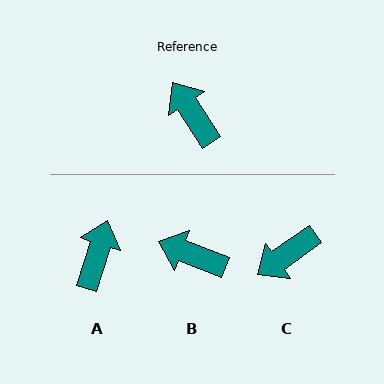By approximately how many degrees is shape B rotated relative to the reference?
Approximately 35 degrees counter-clockwise.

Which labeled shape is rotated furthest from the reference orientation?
C, about 92 degrees away.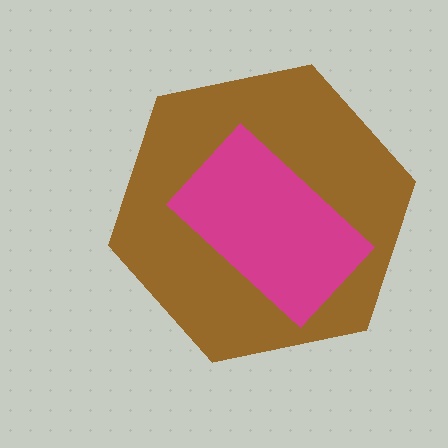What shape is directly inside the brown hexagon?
The magenta rectangle.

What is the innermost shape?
The magenta rectangle.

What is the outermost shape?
The brown hexagon.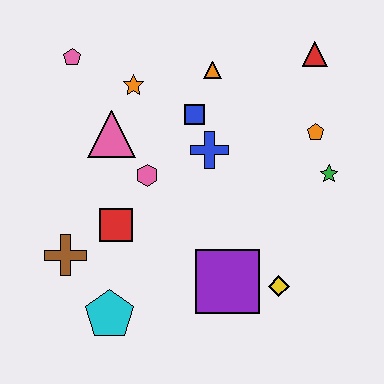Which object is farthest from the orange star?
The yellow diamond is farthest from the orange star.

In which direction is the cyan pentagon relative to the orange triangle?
The cyan pentagon is below the orange triangle.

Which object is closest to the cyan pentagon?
The brown cross is closest to the cyan pentagon.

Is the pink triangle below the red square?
No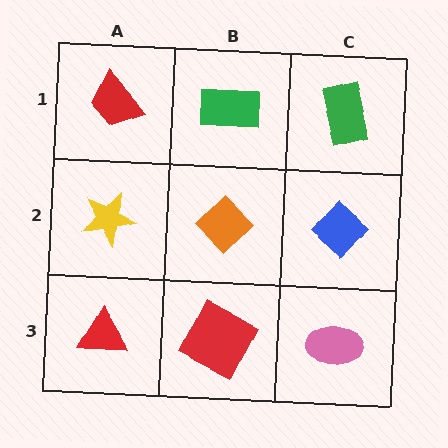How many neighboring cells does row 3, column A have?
2.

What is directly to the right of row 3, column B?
A pink ellipse.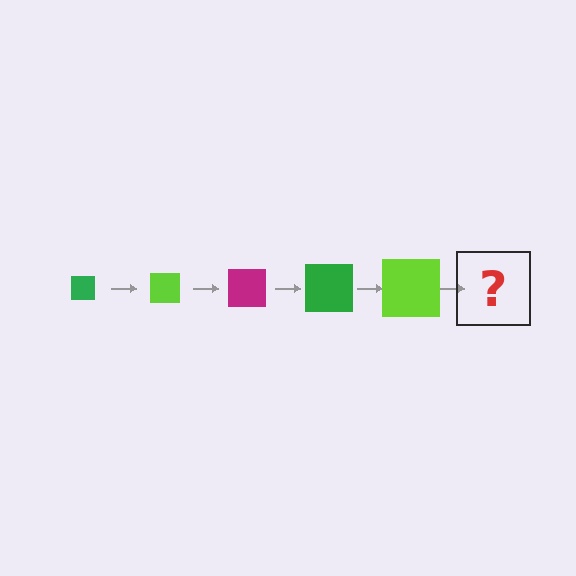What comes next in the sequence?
The next element should be a magenta square, larger than the previous one.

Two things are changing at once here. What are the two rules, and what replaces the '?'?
The two rules are that the square grows larger each step and the color cycles through green, lime, and magenta. The '?' should be a magenta square, larger than the previous one.